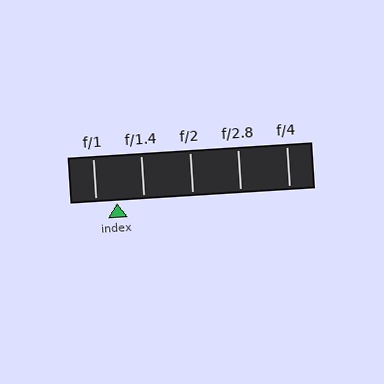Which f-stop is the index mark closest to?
The index mark is closest to f/1.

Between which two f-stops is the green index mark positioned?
The index mark is between f/1 and f/1.4.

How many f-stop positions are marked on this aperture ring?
There are 5 f-stop positions marked.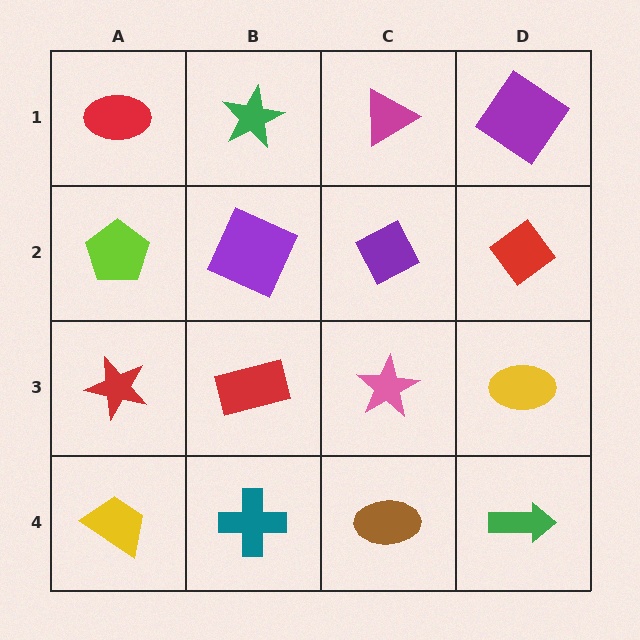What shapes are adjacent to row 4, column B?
A red rectangle (row 3, column B), a yellow trapezoid (row 4, column A), a brown ellipse (row 4, column C).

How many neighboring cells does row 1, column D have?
2.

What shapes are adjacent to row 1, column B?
A purple square (row 2, column B), a red ellipse (row 1, column A), a magenta triangle (row 1, column C).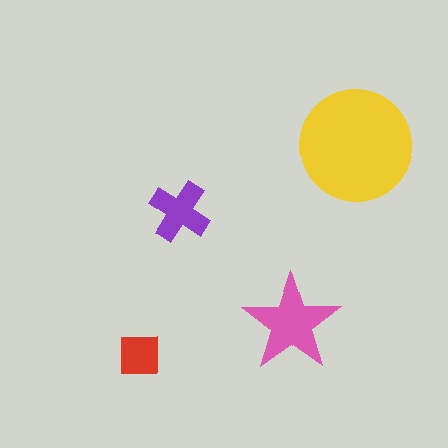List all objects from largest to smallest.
The yellow circle, the pink star, the purple cross, the red square.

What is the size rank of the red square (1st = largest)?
4th.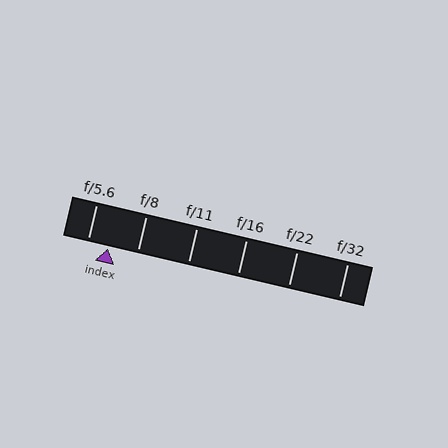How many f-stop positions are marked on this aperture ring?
There are 6 f-stop positions marked.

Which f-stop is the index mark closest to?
The index mark is closest to f/5.6.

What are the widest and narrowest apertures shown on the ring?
The widest aperture shown is f/5.6 and the narrowest is f/32.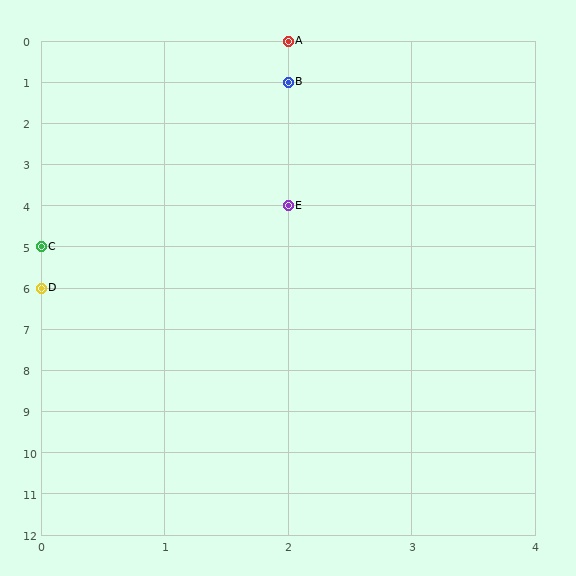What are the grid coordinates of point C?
Point C is at grid coordinates (0, 5).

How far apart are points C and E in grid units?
Points C and E are 2 columns and 1 row apart (about 2.2 grid units diagonally).